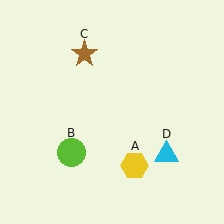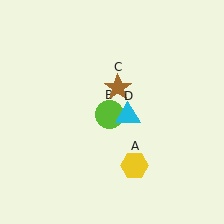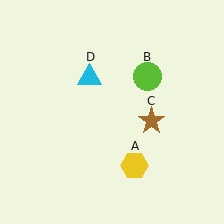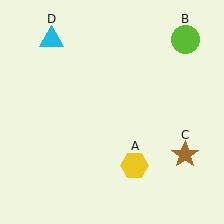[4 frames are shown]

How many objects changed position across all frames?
3 objects changed position: lime circle (object B), brown star (object C), cyan triangle (object D).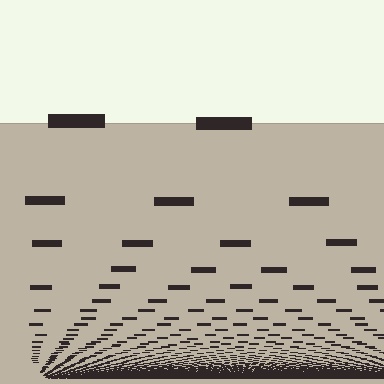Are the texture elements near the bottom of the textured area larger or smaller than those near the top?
Smaller. The gradient is inverted — elements near the bottom are smaller and denser.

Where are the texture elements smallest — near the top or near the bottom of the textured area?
Near the bottom.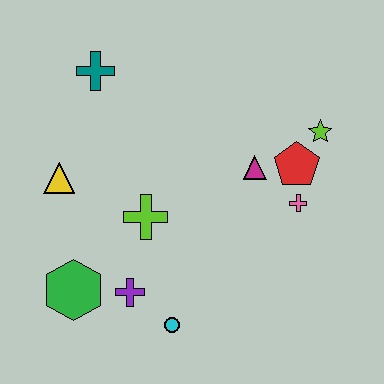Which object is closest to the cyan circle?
The purple cross is closest to the cyan circle.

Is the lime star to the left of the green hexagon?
No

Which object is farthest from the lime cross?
The lime star is farthest from the lime cross.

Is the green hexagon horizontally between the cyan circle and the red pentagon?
No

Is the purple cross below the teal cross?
Yes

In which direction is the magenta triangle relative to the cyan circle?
The magenta triangle is above the cyan circle.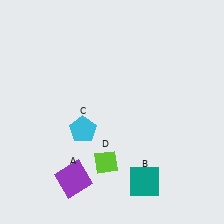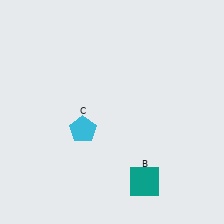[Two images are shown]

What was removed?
The purple square (A), the lime diamond (D) were removed in Image 2.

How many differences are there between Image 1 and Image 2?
There are 2 differences between the two images.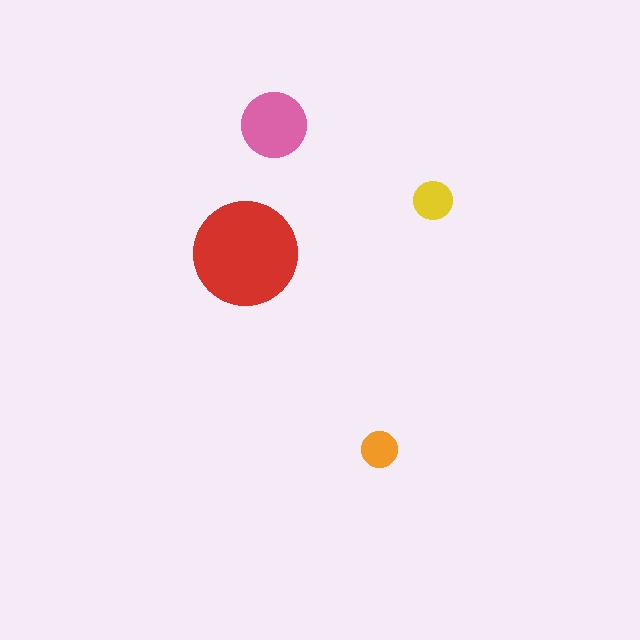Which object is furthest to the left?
The red circle is leftmost.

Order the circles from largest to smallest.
the red one, the pink one, the yellow one, the orange one.